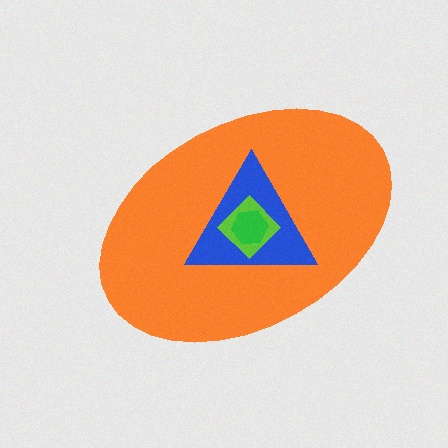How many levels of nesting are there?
4.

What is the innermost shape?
The green hexagon.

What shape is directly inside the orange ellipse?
The blue triangle.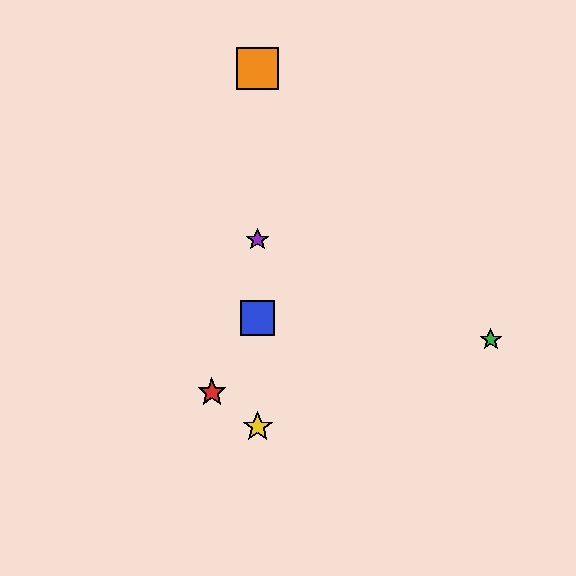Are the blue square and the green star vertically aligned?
No, the blue square is at x≈258 and the green star is at x≈491.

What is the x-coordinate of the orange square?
The orange square is at x≈258.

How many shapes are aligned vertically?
4 shapes (the blue square, the yellow star, the purple star, the orange square) are aligned vertically.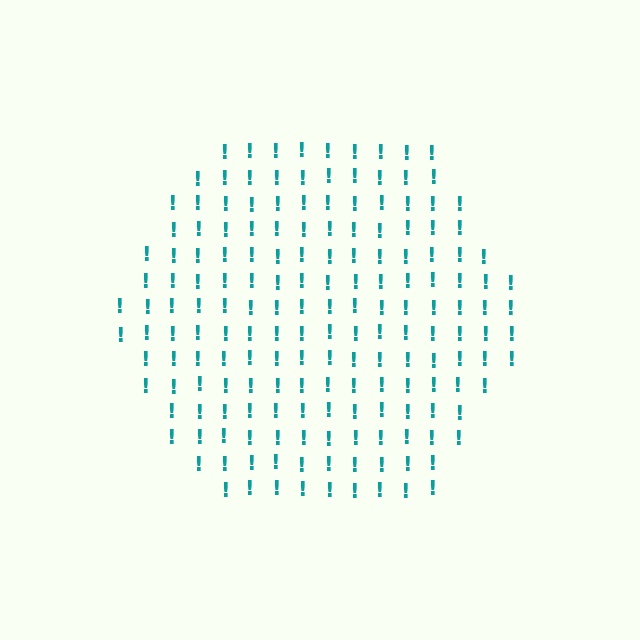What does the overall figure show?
The overall figure shows a hexagon.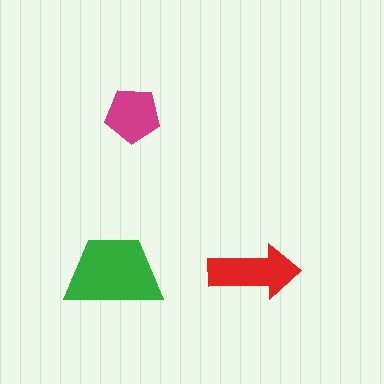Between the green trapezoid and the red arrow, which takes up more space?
The green trapezoid.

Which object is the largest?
The green trapezoid.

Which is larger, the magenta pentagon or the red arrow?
The red arrow.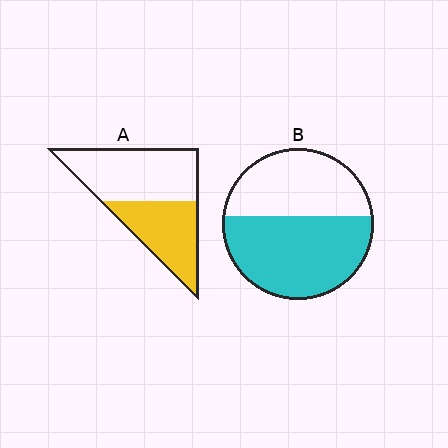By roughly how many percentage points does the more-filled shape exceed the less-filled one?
By roughly 15 percentage points (B over A).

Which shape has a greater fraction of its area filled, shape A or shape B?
Shape B.